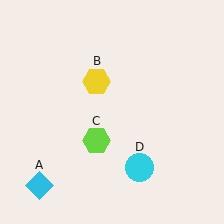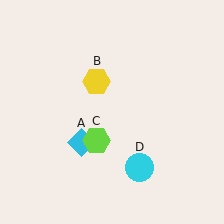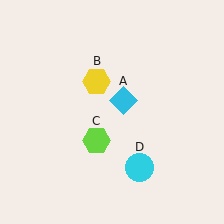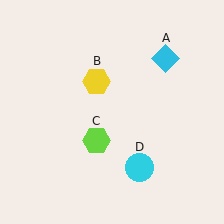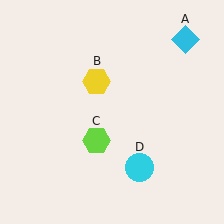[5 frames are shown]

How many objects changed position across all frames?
1 object changed position: cyan diamond (object A).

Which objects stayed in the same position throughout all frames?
Yellow hexagon (object B) and lime hexagon (object C) and cyan circle (object D) remained stationary.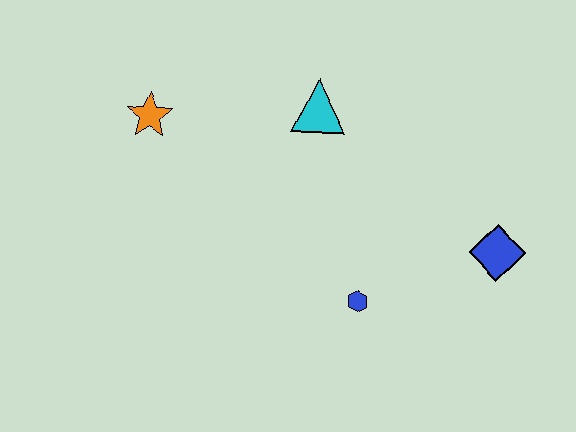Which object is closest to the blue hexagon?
The blue diamond is closest to the blue hexagon.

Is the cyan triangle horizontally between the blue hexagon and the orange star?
Yes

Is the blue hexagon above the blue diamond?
No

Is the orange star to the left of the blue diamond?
Yes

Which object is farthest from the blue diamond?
The orange star is farthest from the blue diamond.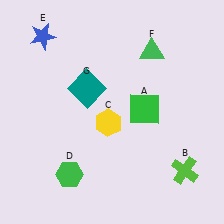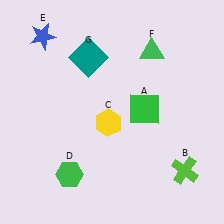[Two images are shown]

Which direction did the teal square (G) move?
The teal square (G) moved up.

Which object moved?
The teal square (G) moved up.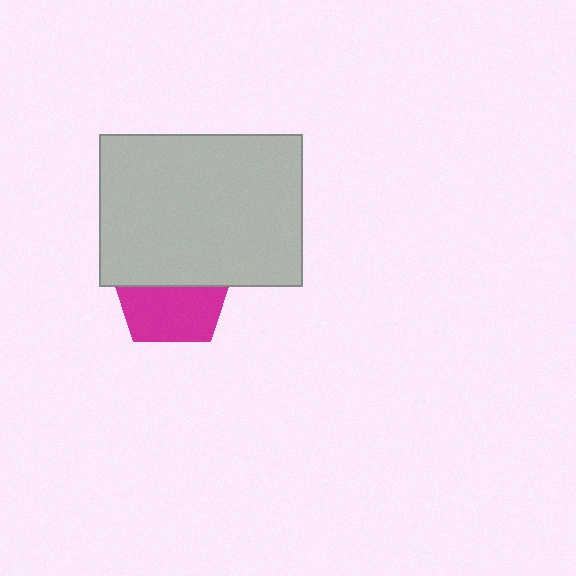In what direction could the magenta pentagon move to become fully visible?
The magenta pentagon could move down. That would shift it out from behind the light gray rectangle entirely.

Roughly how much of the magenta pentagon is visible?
About half of it is visible (roughly 50%).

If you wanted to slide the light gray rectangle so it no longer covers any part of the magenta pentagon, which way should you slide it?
Slide it up — that is the most direct way to separate the two shapes.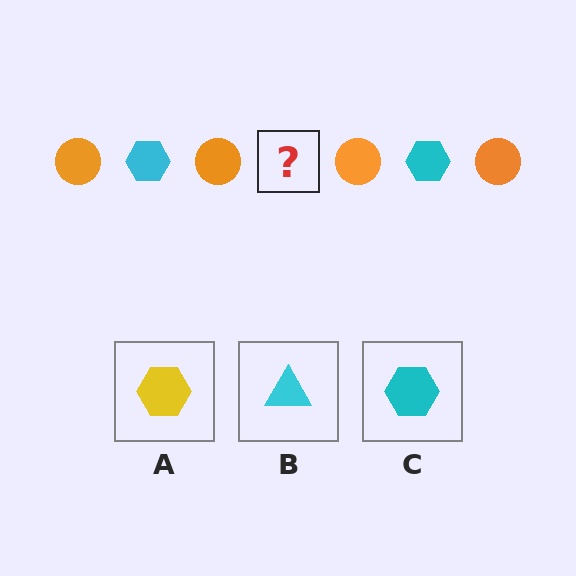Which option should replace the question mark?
Option C.